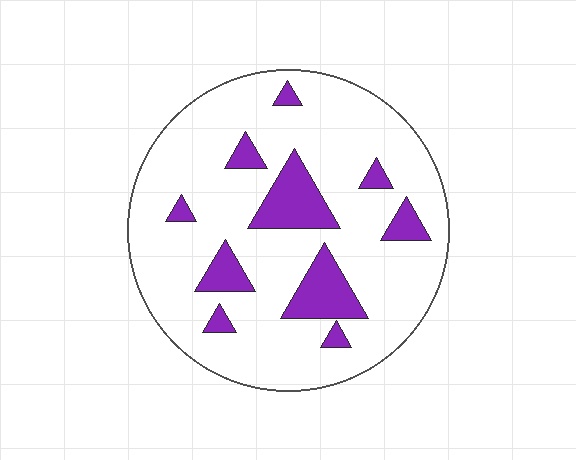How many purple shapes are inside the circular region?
10.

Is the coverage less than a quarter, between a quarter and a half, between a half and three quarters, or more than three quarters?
Less than a quarter.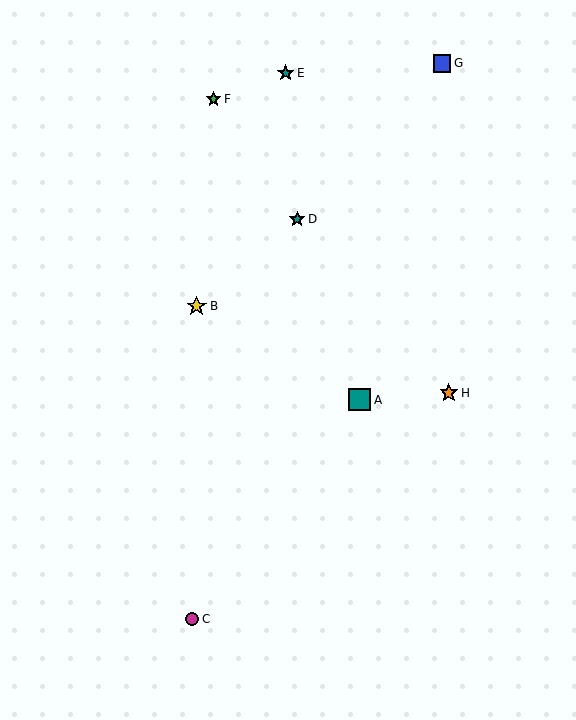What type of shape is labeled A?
Shape A is a teal square.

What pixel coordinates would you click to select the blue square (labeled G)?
Click at (442, 63) to select the blue square G.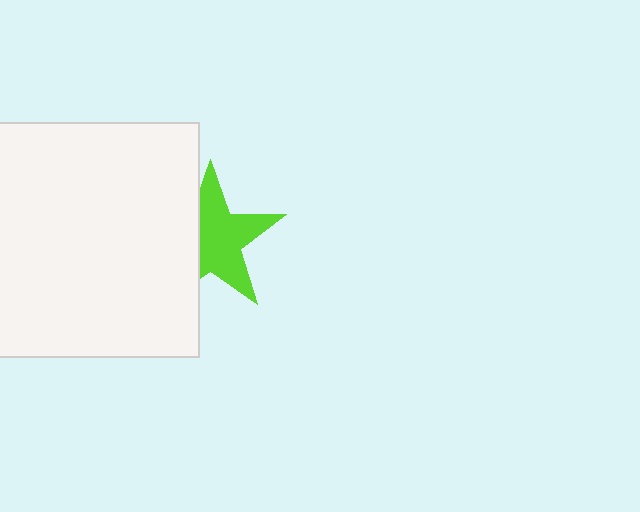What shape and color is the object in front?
The object in front is a white square.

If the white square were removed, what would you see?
You would see the complete lime star.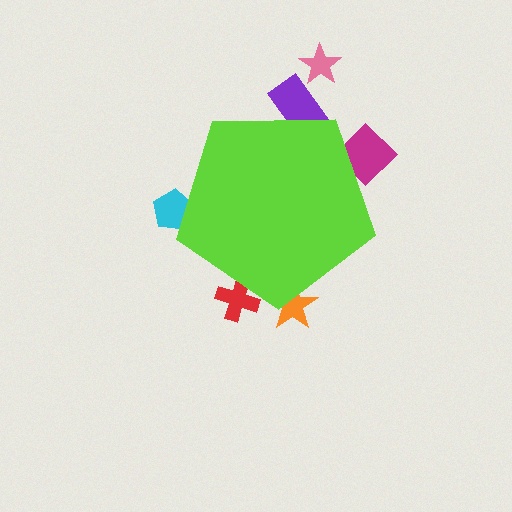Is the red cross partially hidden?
Yes, the red cross is partially hidden behind the lime pentagon.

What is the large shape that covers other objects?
A lime pentagon.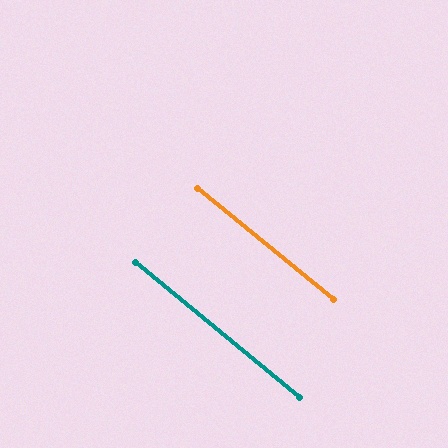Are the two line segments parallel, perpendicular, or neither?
Parallel — their directions differ by only 0.2°.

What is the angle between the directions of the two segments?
Approximately 0 degrees.